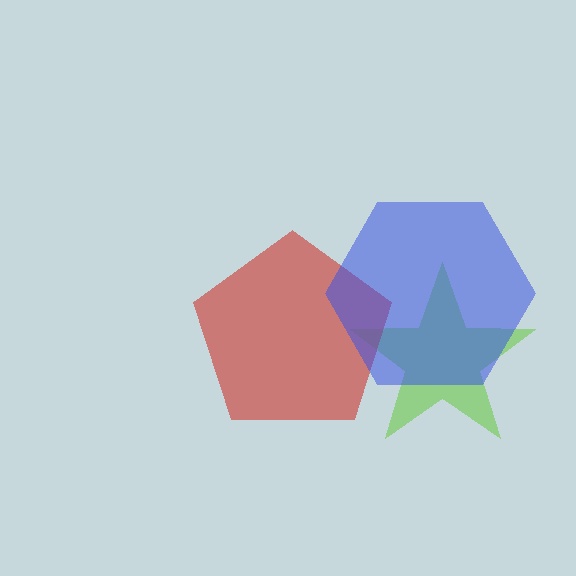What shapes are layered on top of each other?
The layered shapes are: a lime star, a red pentagon, a blue hexagon.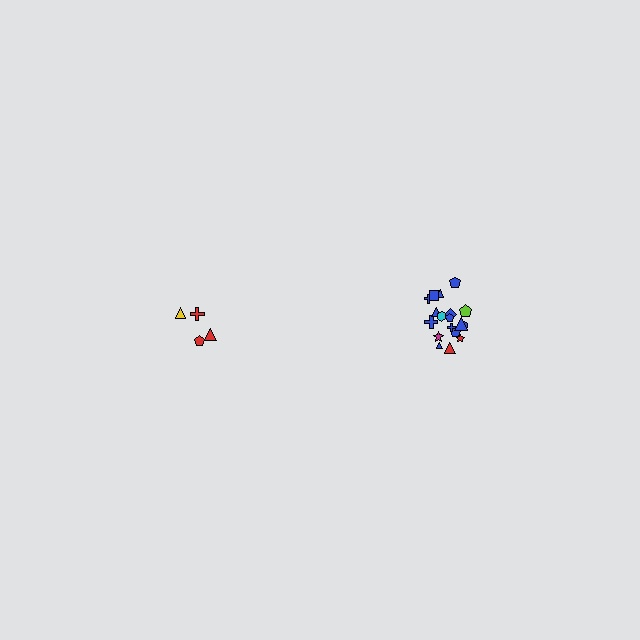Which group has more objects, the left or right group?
The right group.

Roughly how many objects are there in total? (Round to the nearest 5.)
Roughly 20 objects in total.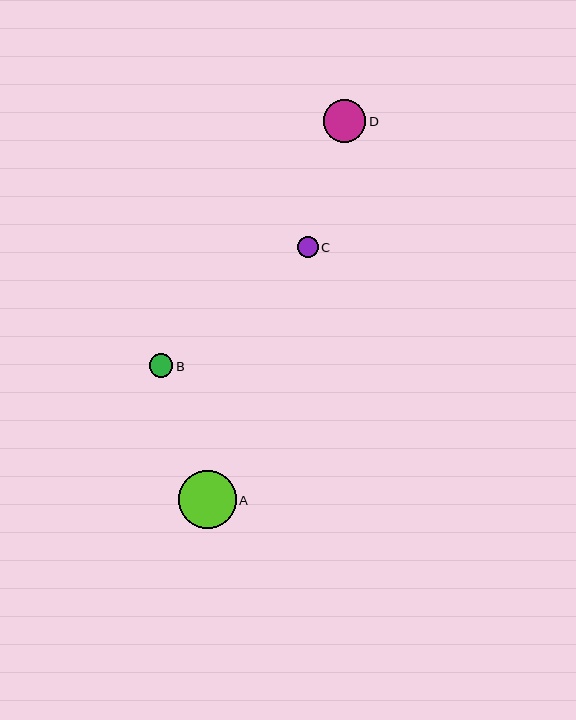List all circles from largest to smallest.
From largest to smallest: A, D, B, C.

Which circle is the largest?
Circle A is the largest with a size of approximately 58 pixels.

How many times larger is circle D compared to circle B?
Circle D is approximately 1.8 times the size of circle B.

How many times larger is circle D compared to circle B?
Circle D is approximately 1.8 times the size of circle B.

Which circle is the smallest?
Circle C is the smallest with a size of approximately 21 pixels.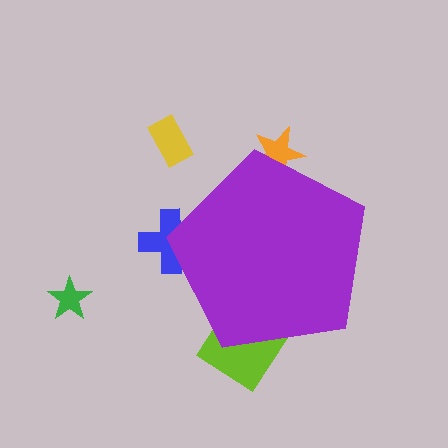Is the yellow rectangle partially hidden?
No, the yellow rectangle is fully visible.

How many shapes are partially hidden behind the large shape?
3 shapes are partially hidden.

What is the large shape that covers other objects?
A purple pentagon.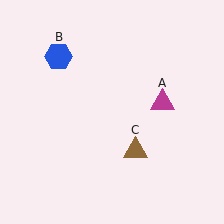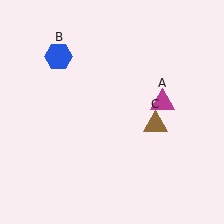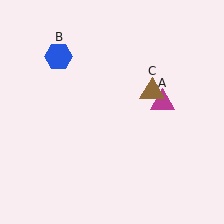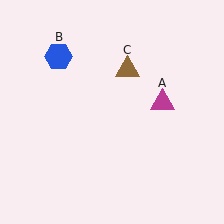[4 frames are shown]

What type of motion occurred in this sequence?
The brown triangle (object C) rotated counterclockwise around the center of the scene.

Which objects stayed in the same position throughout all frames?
Magenta triangle (object A) and blue hexagon (object B) remained stationary.